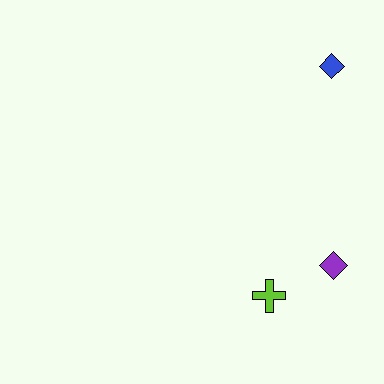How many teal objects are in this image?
There are no teal objects.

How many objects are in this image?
There are 3 objects.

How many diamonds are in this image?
There are 2 diamonds.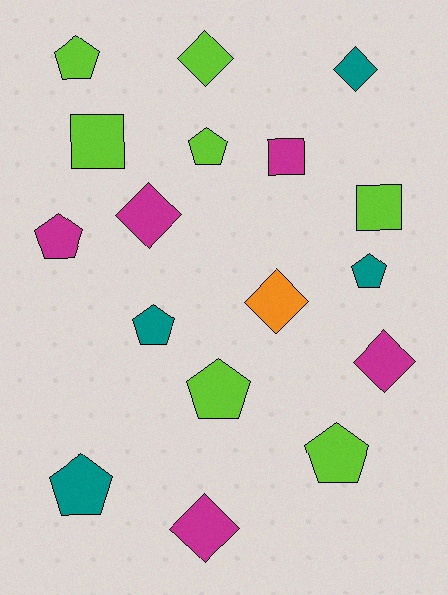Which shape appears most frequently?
Pentagon, with 8 objects.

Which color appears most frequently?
Lime, with 7 objects.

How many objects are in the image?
There are 17 objects.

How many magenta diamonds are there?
There are 3 magenta diamonds.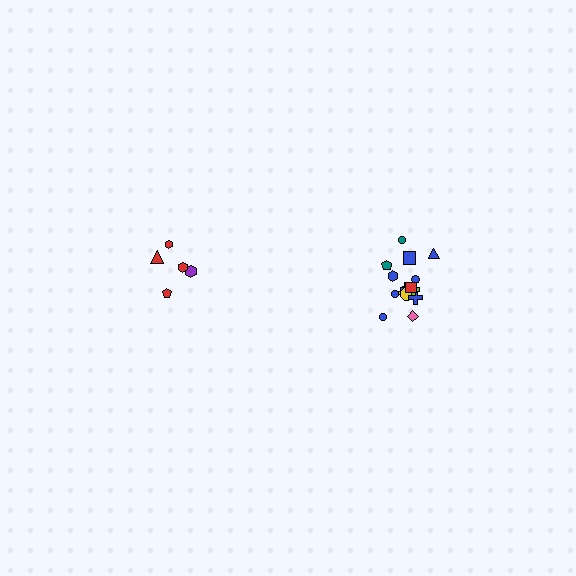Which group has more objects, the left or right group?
The right group.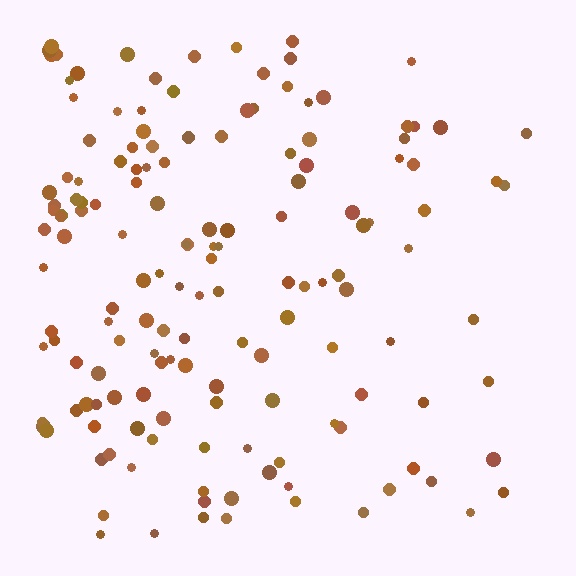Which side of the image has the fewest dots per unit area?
The right.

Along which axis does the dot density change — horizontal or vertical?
Horizontal.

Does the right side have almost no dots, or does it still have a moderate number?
Still a moderate number, just noticeably fewer than the left.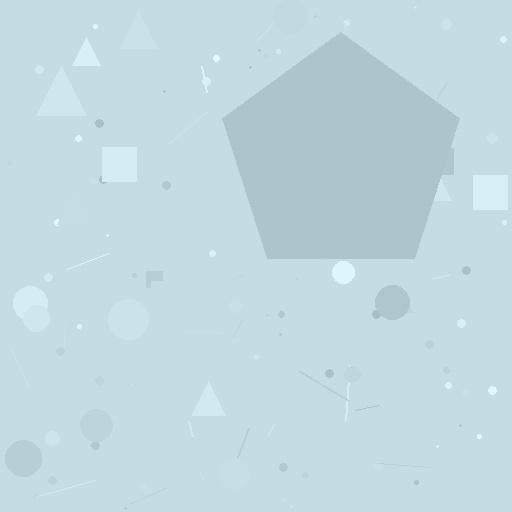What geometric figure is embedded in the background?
A pentagon is embedded in the background.